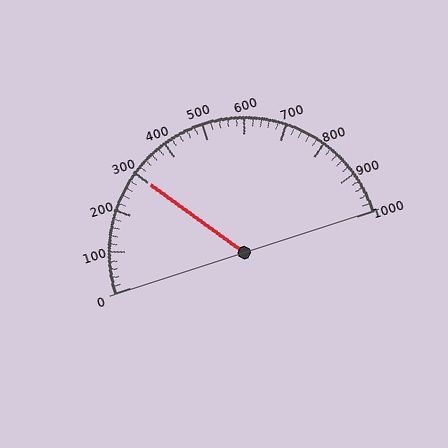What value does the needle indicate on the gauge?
The needle indicates approximately 300.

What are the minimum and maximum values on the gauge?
The gauge ranges from 0 to 1000.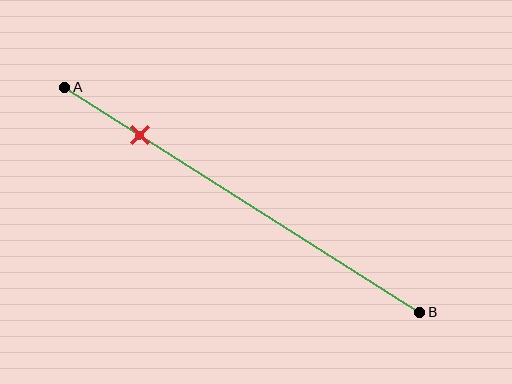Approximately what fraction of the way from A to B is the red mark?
The red mark is approximately 20% of the way from A to B.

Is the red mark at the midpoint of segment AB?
No, the mark is at about 20% from A, not at the 50% midpoint.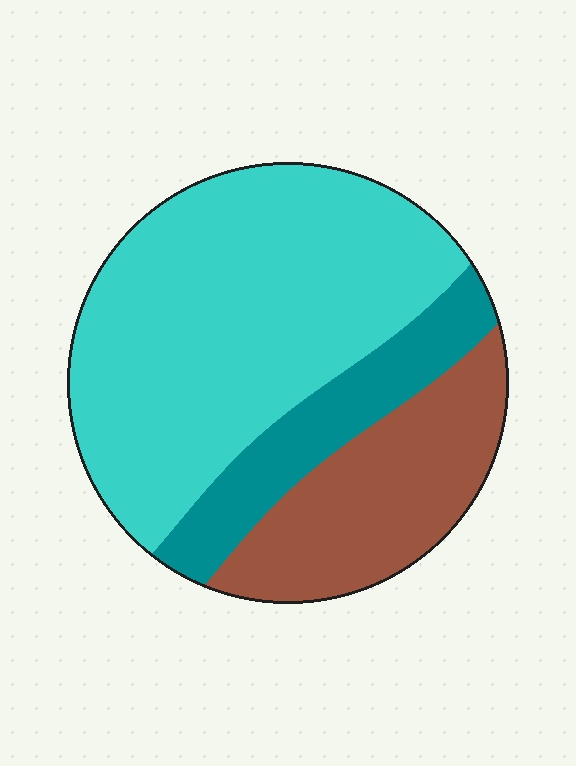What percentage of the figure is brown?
Brown covers around 25% of the figure.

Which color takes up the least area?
Teal, at roughly 15%.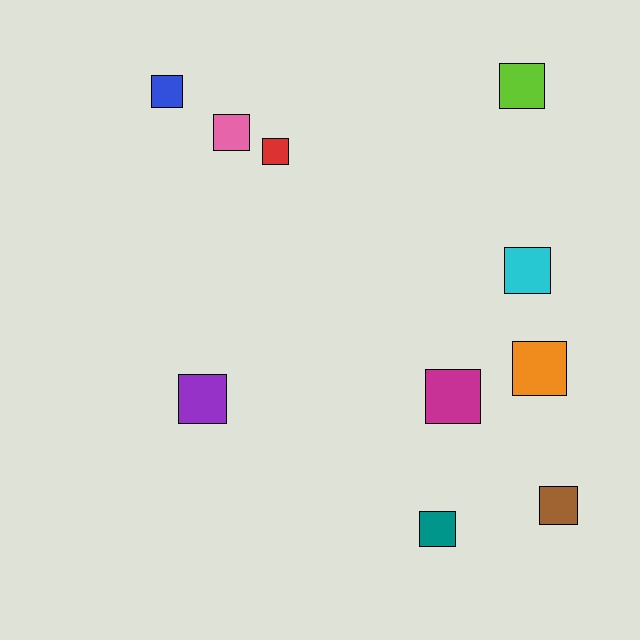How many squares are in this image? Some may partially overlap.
There are 10 squares.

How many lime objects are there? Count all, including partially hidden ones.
There is 1 lime object.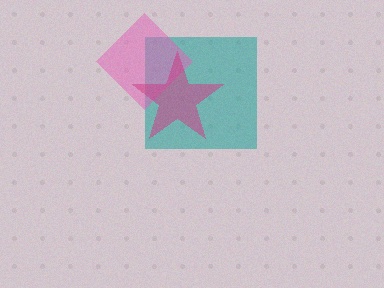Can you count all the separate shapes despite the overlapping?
Yes, there are 3 separate shapes.